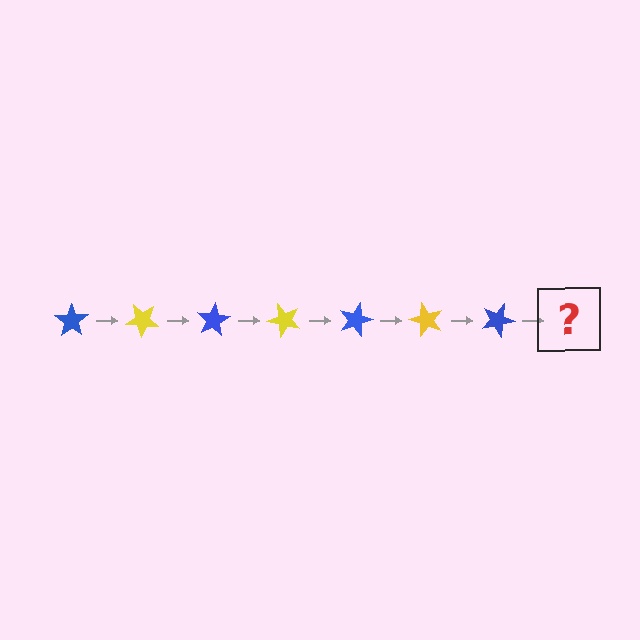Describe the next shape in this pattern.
It should be a yellow star, rotated 280 degrees from the start.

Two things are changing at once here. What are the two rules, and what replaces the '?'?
The two rules are that it rotates 40 degrees each step and the color cycles through blue and yellow. The '?' should be a yellow star, rotated 280 degrees from the start.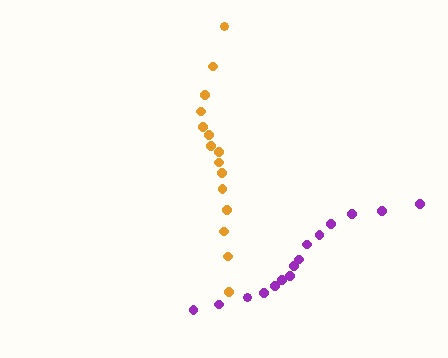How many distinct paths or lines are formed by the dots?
There are 2 distinct paths.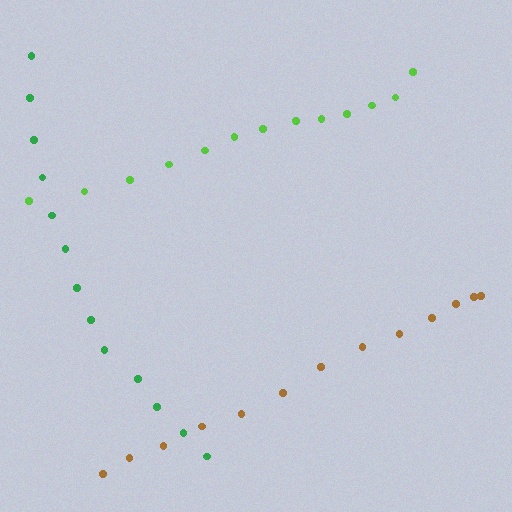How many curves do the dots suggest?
There are 3 distinct paths.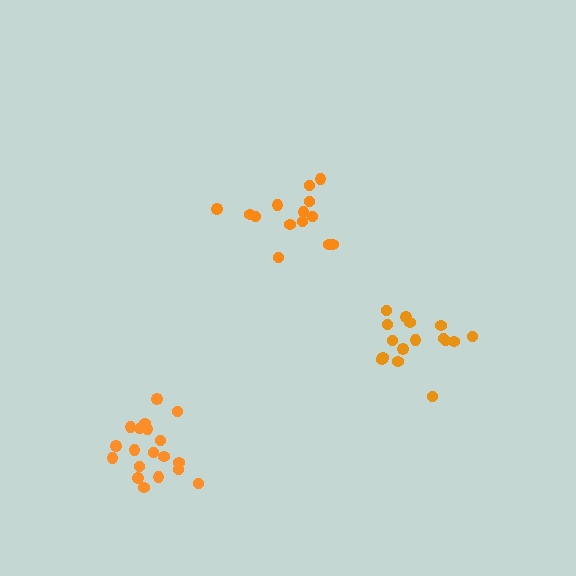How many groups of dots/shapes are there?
There are 3 groups.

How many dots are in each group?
Group 1: 14 dots, Group 2: 19 dots, Group 3: 16 dots (49 total).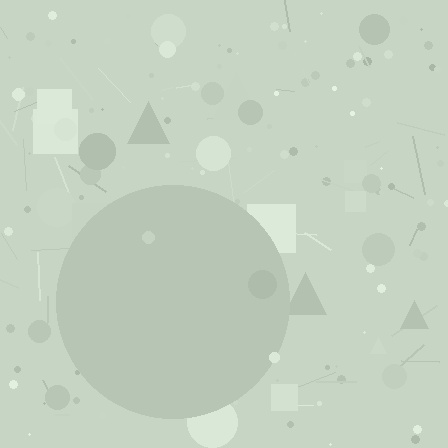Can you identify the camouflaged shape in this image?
The camouflaged shape is a circle.